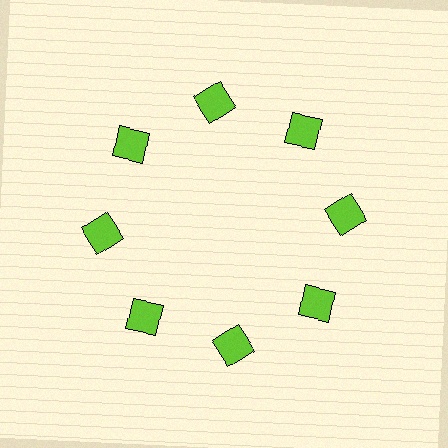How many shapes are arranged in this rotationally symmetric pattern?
There are 8 shapes, arranged in 8 groups of 1.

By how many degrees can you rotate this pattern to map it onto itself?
The pattern maps onto itself every 45 degrees of rotation.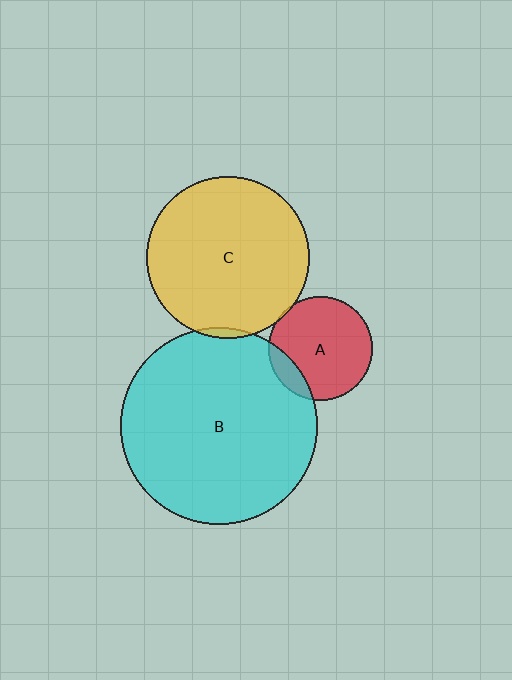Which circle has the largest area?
Circle B (cyan).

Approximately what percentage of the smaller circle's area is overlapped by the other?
Approximately 5%.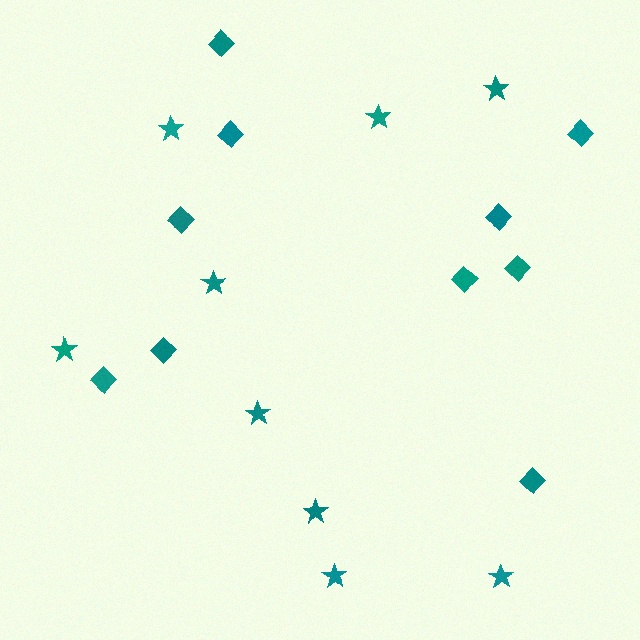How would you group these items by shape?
There are 2 groups: one group of diamonds (10) and one group of stars (9).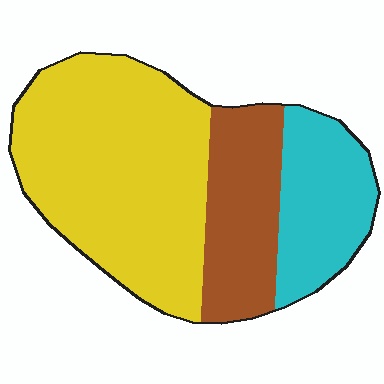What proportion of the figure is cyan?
Cyan takes up between a sixth and a third of the figure.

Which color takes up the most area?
Yellow, at roughly 55%.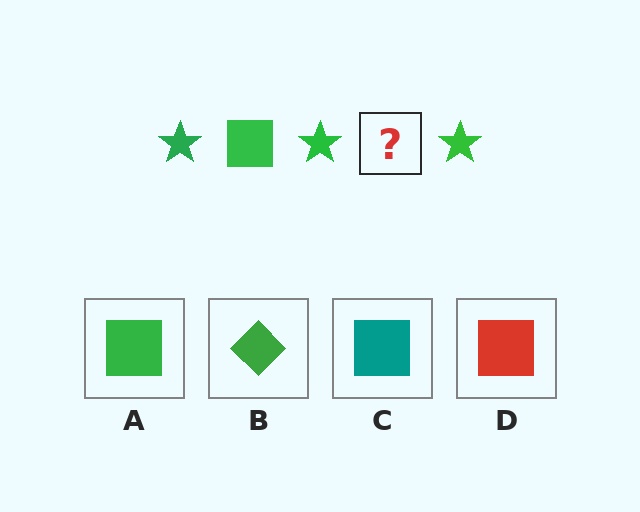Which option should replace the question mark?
Option A.